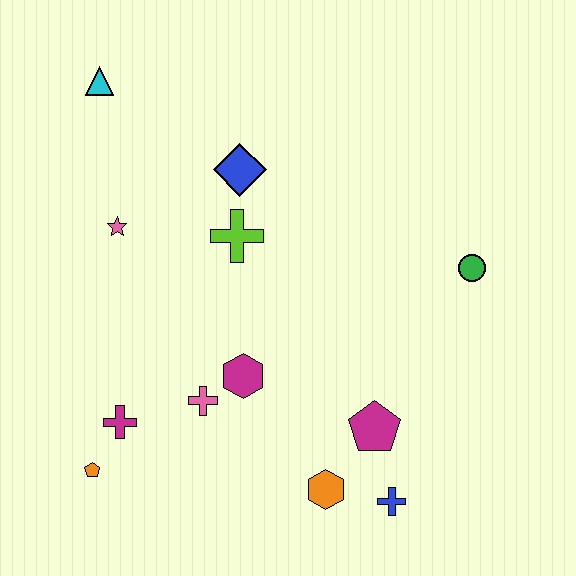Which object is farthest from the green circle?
The orange pentagon is farthest from the green circle.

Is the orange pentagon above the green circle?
No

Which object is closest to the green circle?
The magenta pentagon is closest to the green circle.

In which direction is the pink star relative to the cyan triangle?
The pink star is below the cyan triangle.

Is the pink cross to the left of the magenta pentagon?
Yes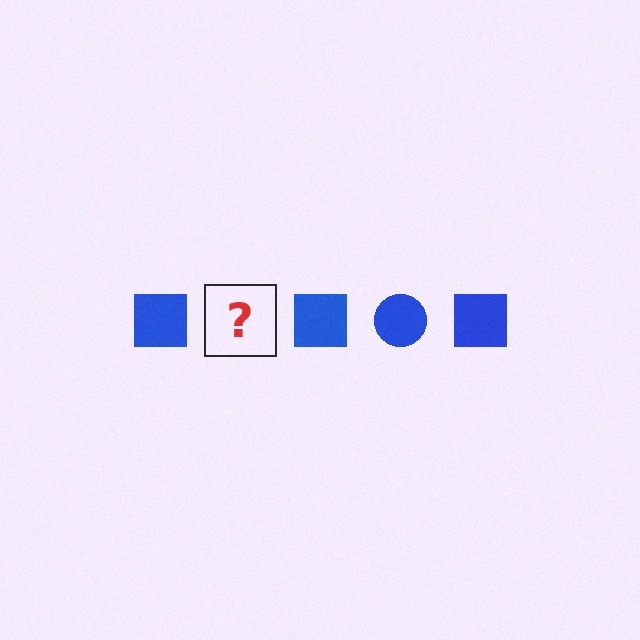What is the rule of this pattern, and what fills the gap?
The rule is that the pattern cycles through square, circle shapes in blue. The gap should be filled with a blue circle.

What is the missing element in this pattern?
The missing element is a blue circle.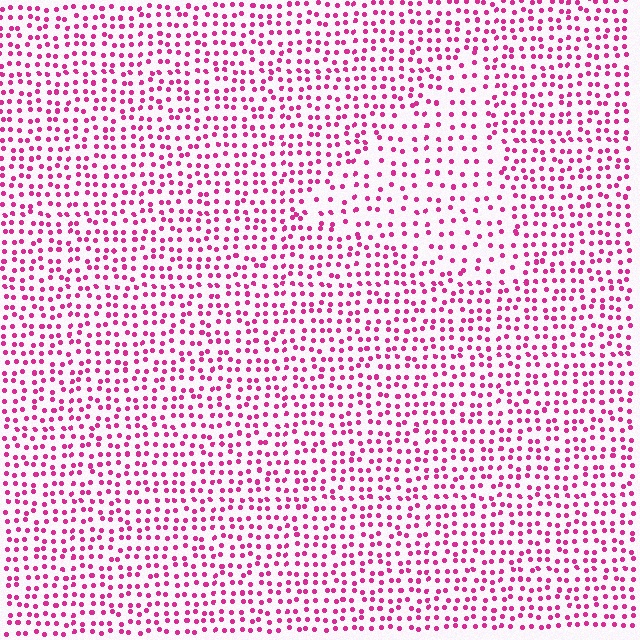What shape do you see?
I see a triangle.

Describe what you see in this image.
The image contains small magenta elements arranged at two different densities. A triangle-shaped region is visible where the elements are less densely packed than the surrounding area.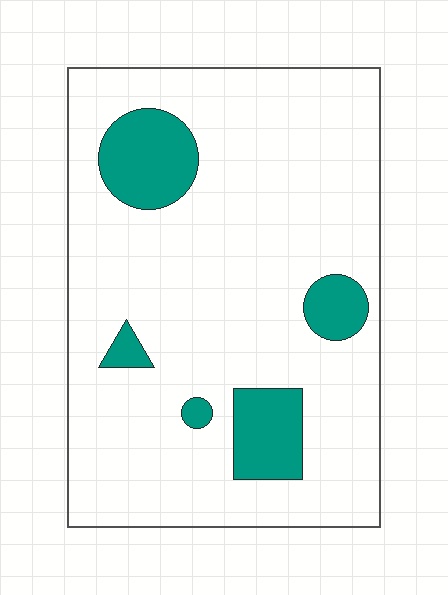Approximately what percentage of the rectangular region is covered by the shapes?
Approximately 15%.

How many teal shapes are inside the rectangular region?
5.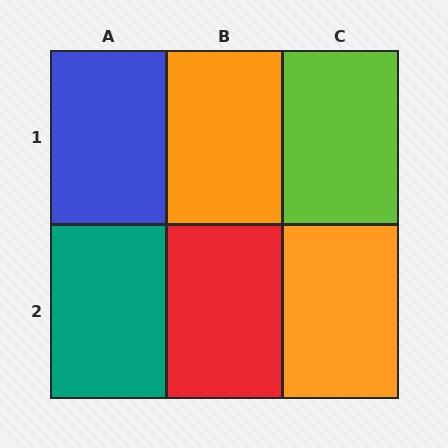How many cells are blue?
1 cell is blue.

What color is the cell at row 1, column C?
Lime.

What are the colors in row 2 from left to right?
Teal, red, orange.